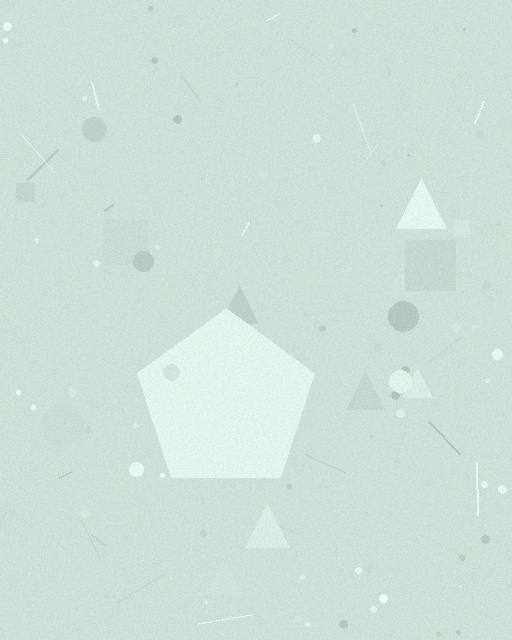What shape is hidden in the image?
A pentagon is hidden in the image.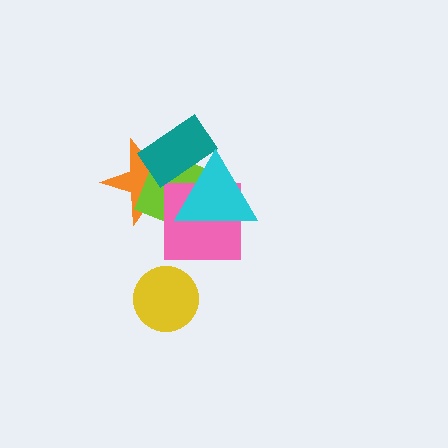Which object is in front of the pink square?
The cyan triangle is in front of the pink square.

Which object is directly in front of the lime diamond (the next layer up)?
The pink square is directly in front of the lime diamond.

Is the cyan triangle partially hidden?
No, no other shape covers it.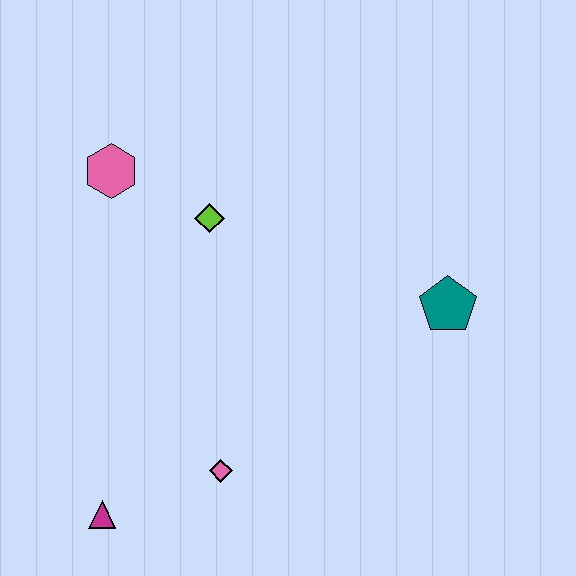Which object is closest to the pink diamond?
The magenta triangle is closest to the pink diamond.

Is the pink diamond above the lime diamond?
No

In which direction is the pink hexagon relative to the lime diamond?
The pink hexagon is to the left of the lime diamond.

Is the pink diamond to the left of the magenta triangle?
No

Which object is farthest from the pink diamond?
The pink hexagon is farthest from the pink diamond.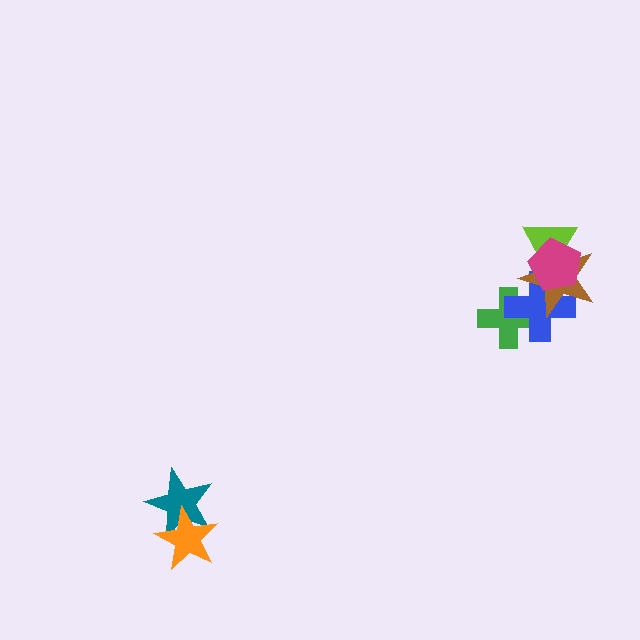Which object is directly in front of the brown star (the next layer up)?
The lime triangle is directly in front of the brown star.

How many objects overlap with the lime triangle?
2 objects overlap with the lime triangle.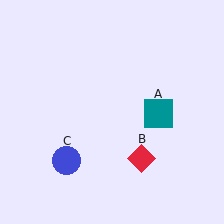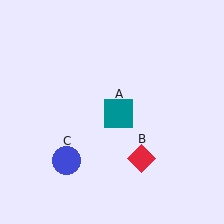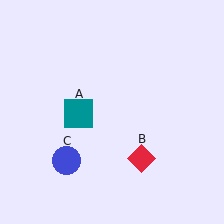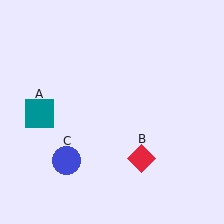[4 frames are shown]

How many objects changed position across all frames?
1 object changed position: teal square (object A).